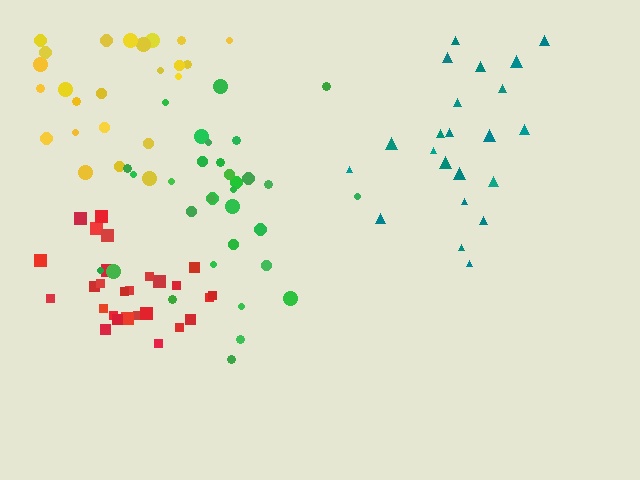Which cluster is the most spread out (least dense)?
Teal.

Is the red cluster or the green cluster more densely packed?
Red.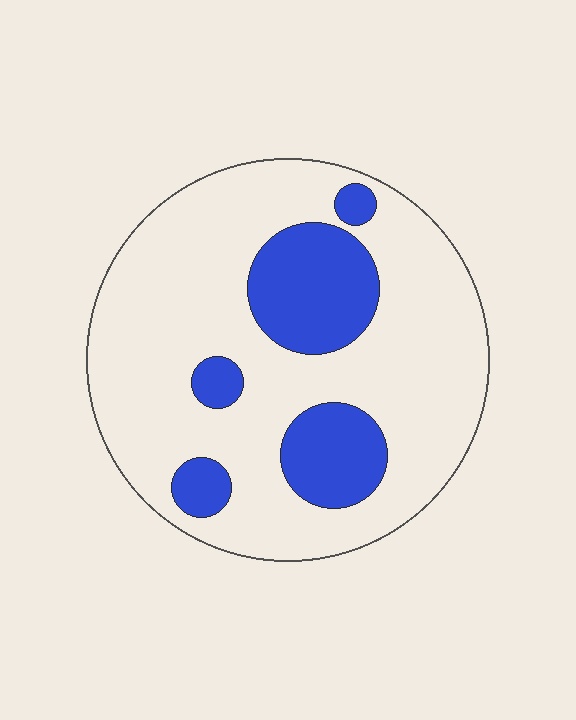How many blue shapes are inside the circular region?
5.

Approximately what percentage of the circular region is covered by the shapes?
Approximately 25%.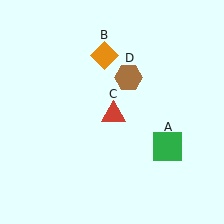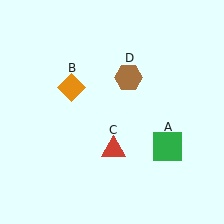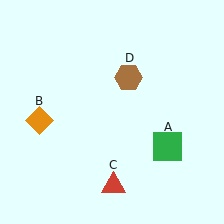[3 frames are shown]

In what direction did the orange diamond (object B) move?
The orange diamond (object B) moved down and to the left.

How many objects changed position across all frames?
2 objects changed position: orange diamond (object B), red triangle (object C).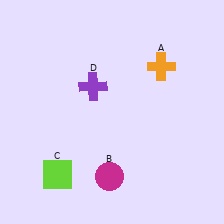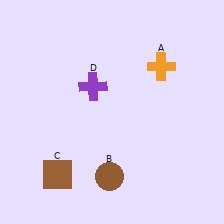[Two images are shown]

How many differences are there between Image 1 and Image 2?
There are 2 differences between the two images.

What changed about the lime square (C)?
In Image 1, C is lime. In Image 2, it changed to brown.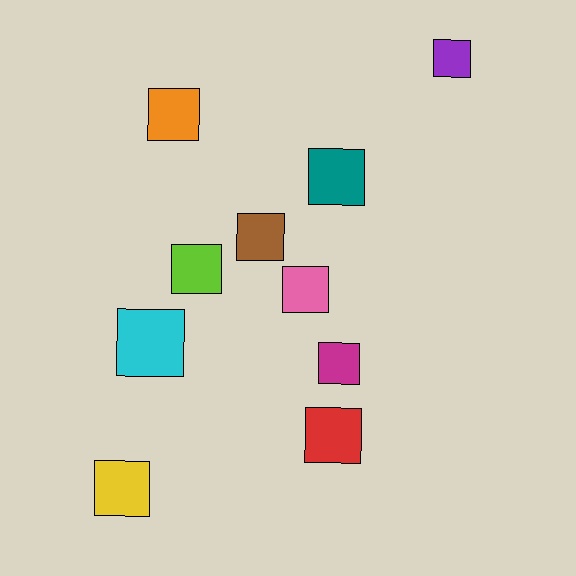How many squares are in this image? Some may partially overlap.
There are 10 squares.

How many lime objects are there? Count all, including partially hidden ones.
There is 1 lime object.